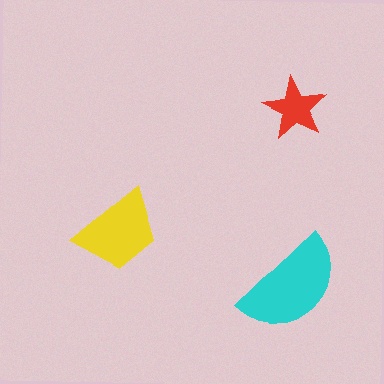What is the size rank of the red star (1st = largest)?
3rd.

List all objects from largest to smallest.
The cyan semicircle, the yellow trapezoid, the red star.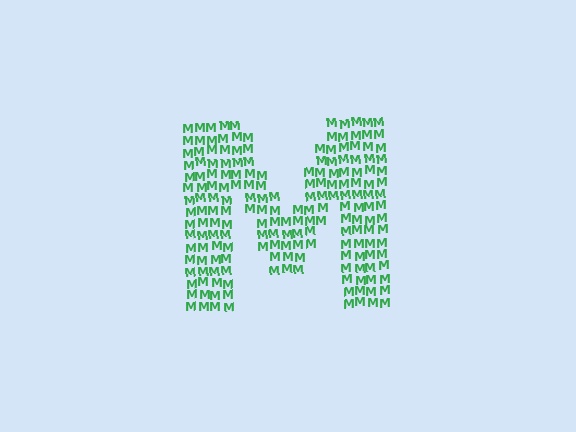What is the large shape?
The large shape is the letter M.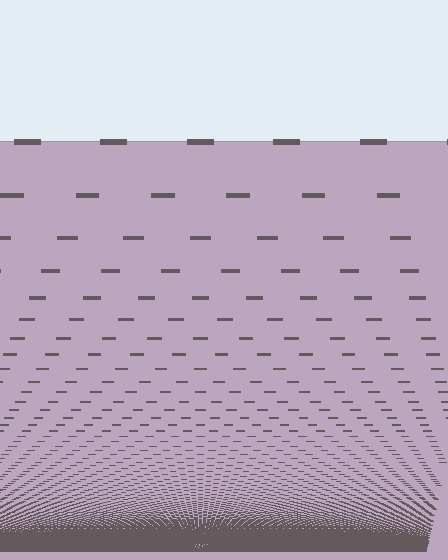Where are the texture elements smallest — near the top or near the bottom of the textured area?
Near the bottom.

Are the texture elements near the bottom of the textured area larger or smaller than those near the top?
Smaller. The gradient is inverted — elements near the bottom are smaller and denser.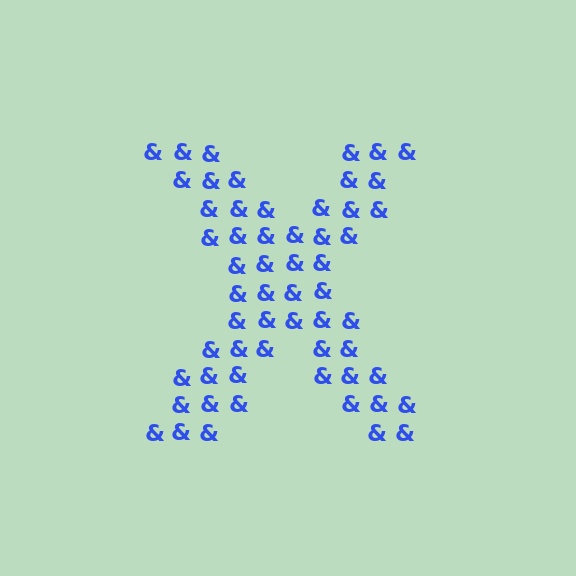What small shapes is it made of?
It is made of small ampersands.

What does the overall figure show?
The overall figure shows the letter X.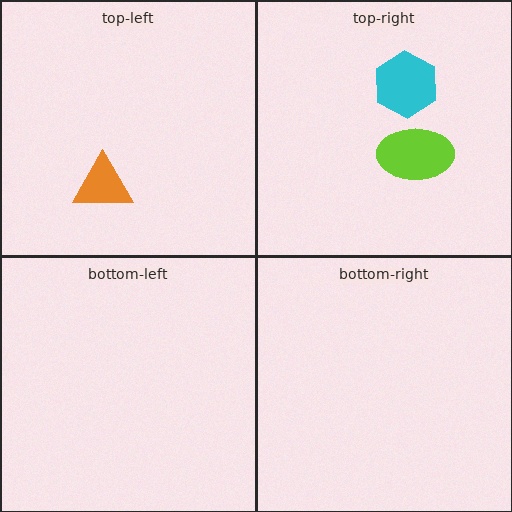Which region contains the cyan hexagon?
The top-right region.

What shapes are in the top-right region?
The lime ellipse, the cyan hexagon.